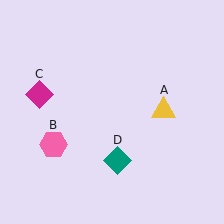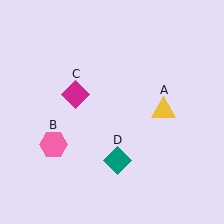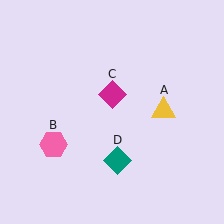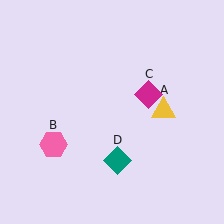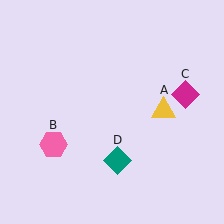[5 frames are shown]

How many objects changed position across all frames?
1 object changed position: magenta diamond (object C).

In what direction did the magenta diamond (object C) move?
The magenta diamond (object C) moved right.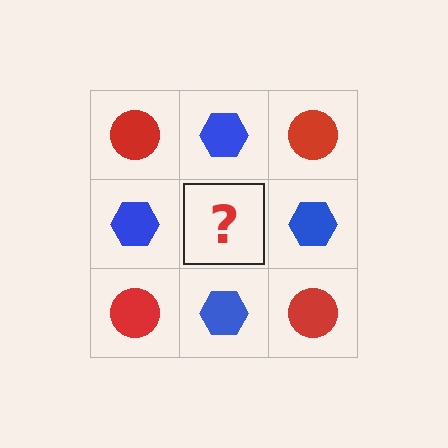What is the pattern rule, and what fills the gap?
The rule is that it alternates red circle and blue hexagon in a checkerboard pattern. The gap should be filled with a red circle.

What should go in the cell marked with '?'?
The missing cell should contain a red circle.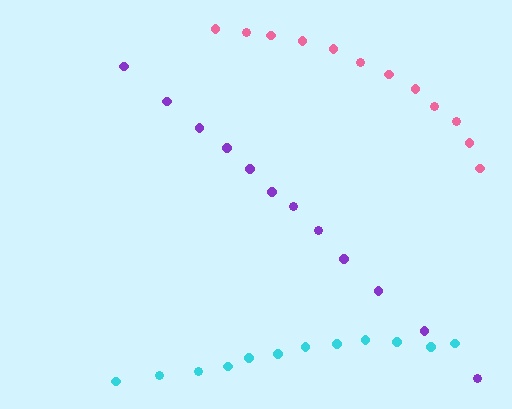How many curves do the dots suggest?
There are 3 distinct paths.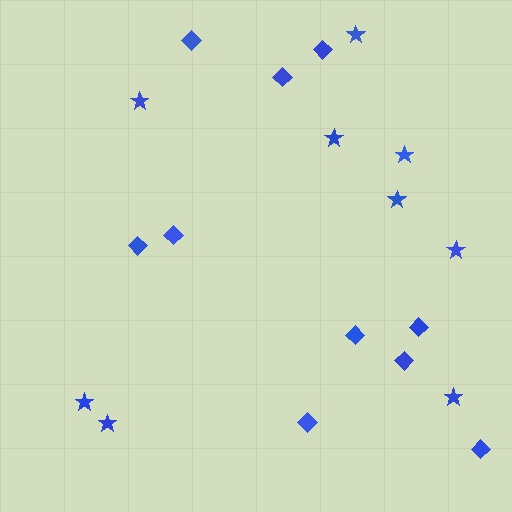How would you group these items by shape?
There are 2 groups: one group of stars (9) and one group of diamonds (10).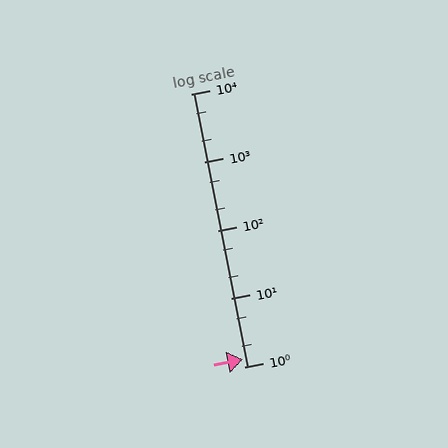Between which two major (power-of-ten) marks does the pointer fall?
The pointer is between 1 and 10.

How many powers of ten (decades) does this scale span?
The scale spans 4 decades, from 1 to 10000.